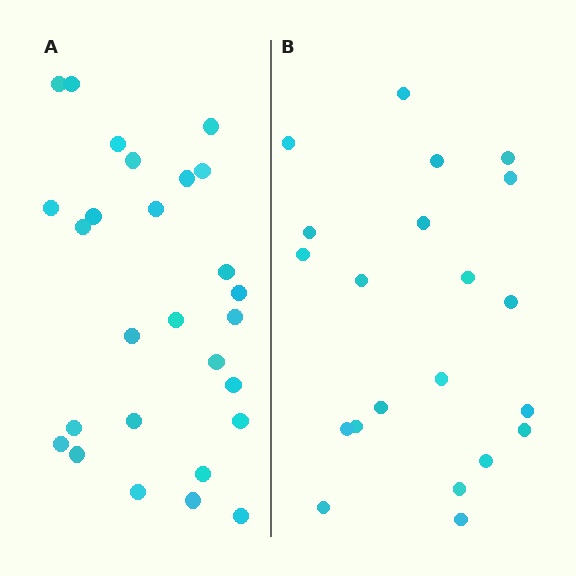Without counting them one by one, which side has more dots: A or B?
Region A (the left region) has more dots.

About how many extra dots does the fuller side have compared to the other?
Region A has about 6 more dots than region B.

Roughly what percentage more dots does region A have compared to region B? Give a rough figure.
About 30% more.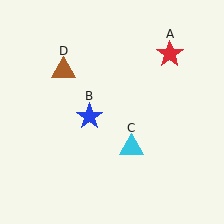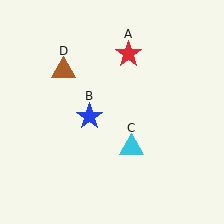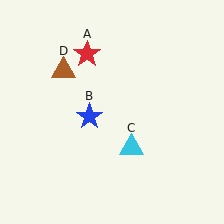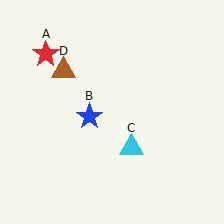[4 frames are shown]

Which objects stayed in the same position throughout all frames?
Blue star (object B) and cyan triangle (object C) and brown triangle (object D) remained stationary.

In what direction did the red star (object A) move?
The red star (object A) moved left.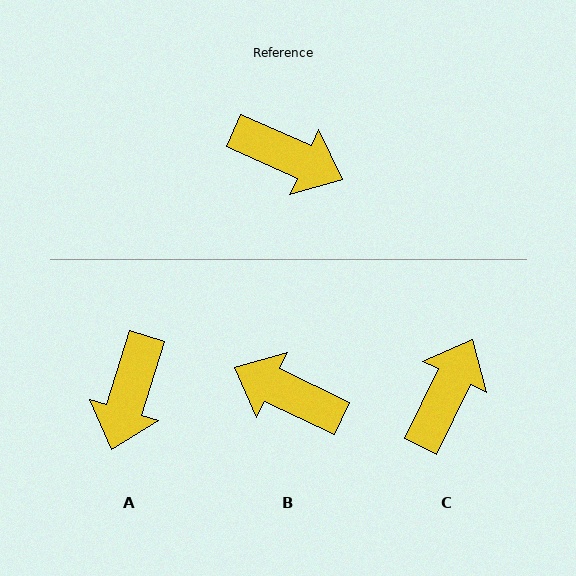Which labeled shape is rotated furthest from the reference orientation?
B, about 179 degrees away.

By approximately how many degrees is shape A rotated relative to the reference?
Approximately 83 degrees clockwise.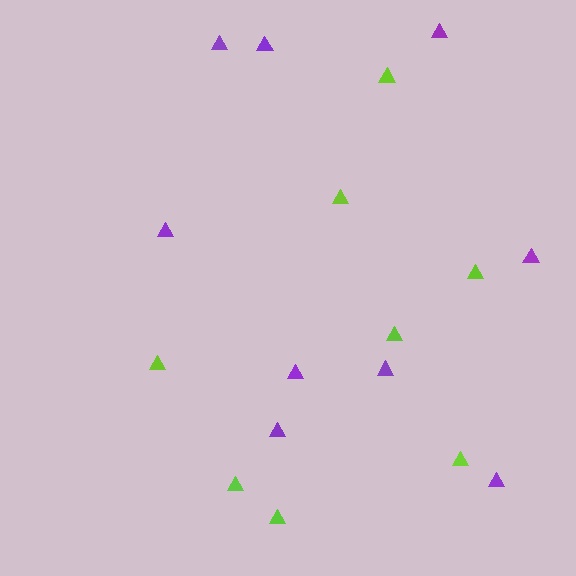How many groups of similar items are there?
There are 2 groups: one group of purple triangles (9) and one group of lime triangles (8).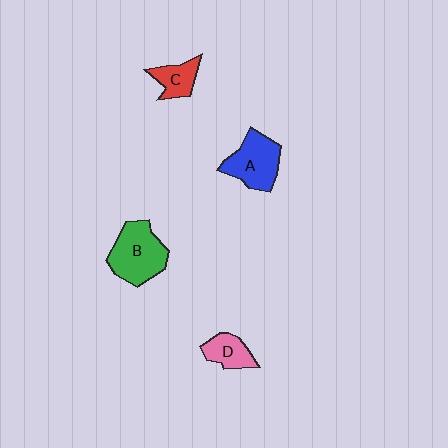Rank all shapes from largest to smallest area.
From largest to smallest: B (green), A (blue), D (pink), C (red).